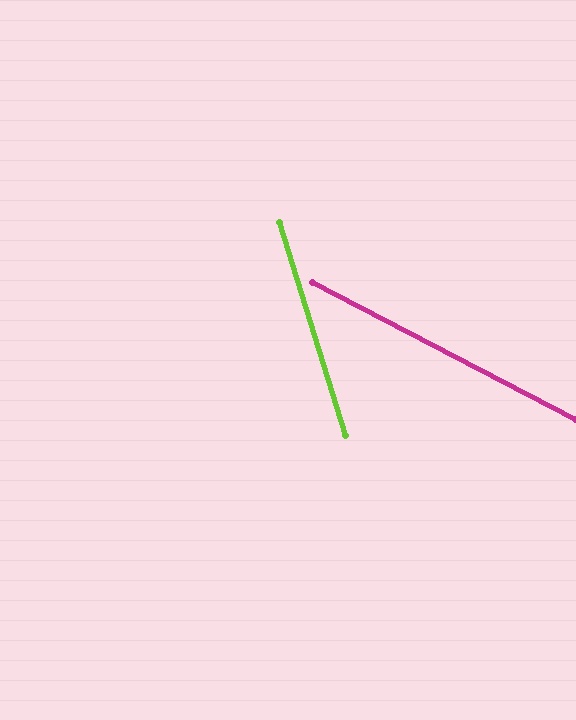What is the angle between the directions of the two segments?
Approximately 46 degrees.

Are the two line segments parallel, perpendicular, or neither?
Neither parallel nor perpendicular — they differ by about 46°.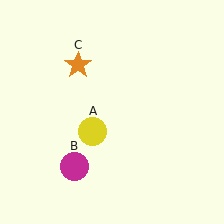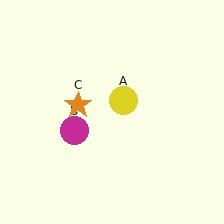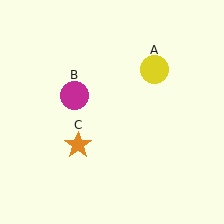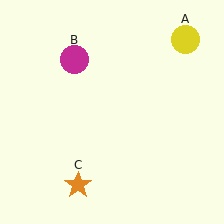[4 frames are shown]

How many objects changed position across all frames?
3 objects changed position: yellow circle (object A), magenta circle (object B), orange star (object C).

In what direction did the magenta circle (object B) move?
The magenta circle (object B) moved up.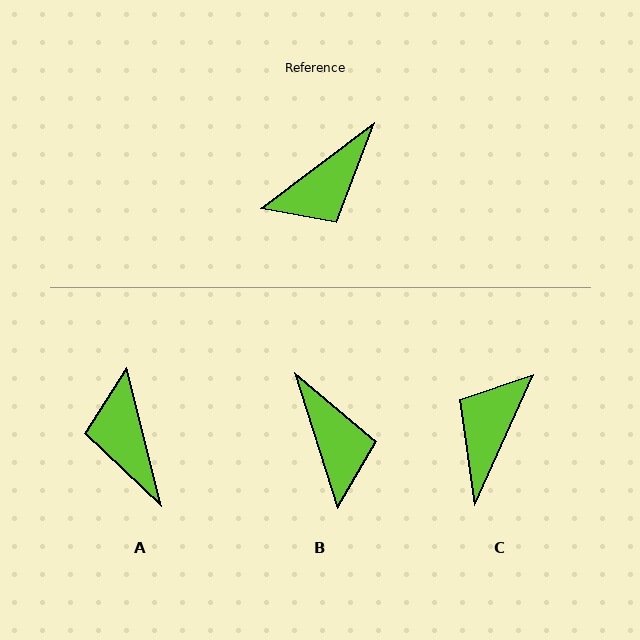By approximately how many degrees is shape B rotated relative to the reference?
Approximately 70 degrees counter-clockwise.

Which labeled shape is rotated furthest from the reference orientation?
C, about 151 degrees away.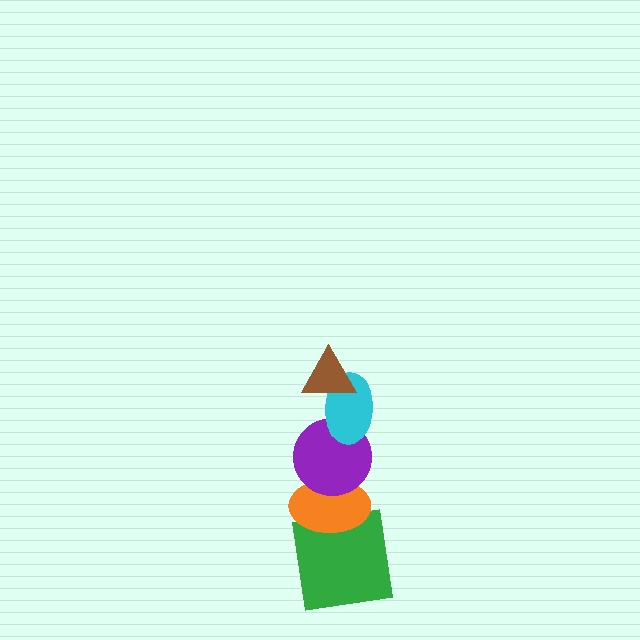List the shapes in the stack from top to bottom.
From top to bottom: the brown triangle, the cyan ellipse, the purple circle, the orange ellipse, the green square.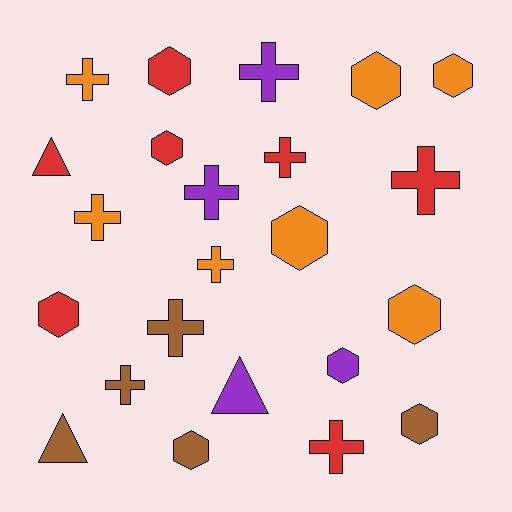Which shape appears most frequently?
Cross, with 10 objects.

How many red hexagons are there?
There are 3 red hexagons.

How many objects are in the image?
There are 23 objects.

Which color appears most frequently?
Red, with 7 objects.